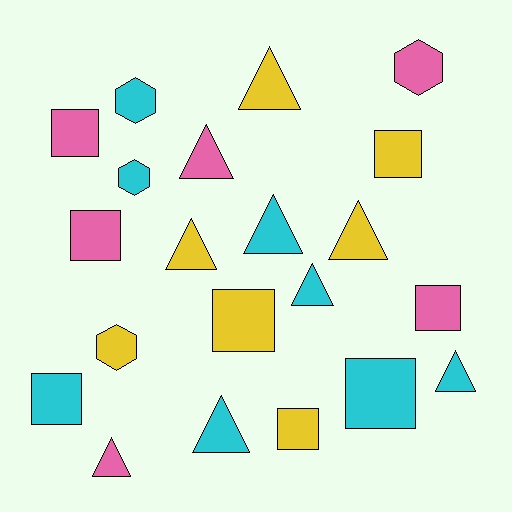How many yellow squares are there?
There are 3 yellow squares.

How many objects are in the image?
There are 21 objects.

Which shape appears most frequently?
Triangle, with 9 objects.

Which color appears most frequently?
Cyan, with 8 objects.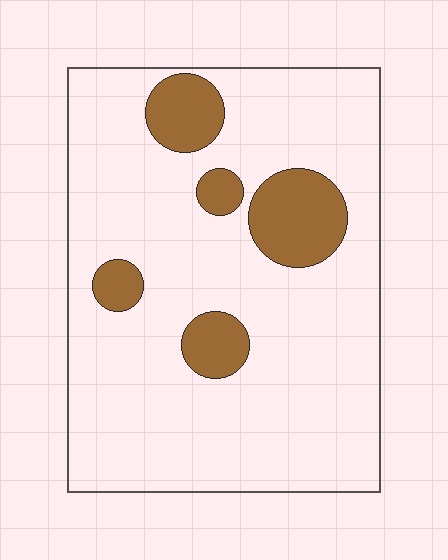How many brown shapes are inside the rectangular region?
5.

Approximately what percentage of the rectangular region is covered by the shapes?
Approximately 15%.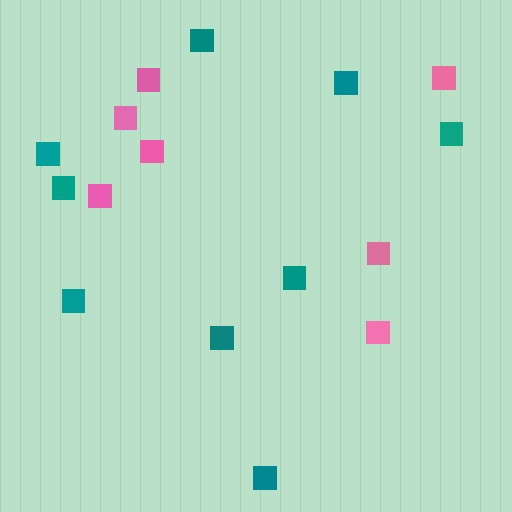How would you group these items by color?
There are 2 groups: one group of pink squares (7) and one group of teal squares (9).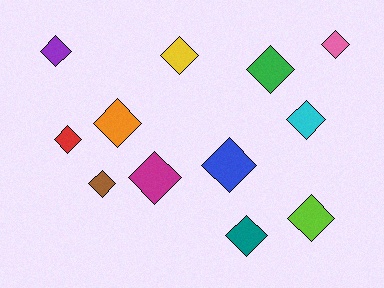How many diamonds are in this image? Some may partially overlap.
There are 12 diamonds.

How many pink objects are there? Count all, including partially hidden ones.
There is 1 pink object.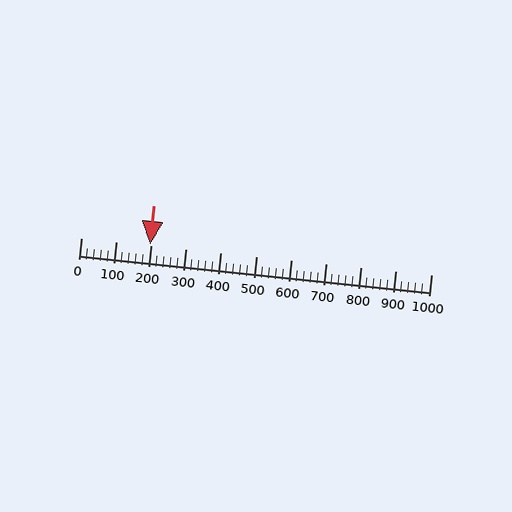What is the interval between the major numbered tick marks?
The major tick marks are spaced 100 units apart.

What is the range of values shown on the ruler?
The ruler shows values from 0 to 1000.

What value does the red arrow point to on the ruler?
The red arrow points to approximately 198.